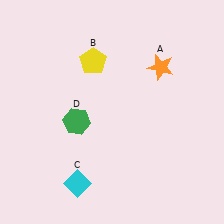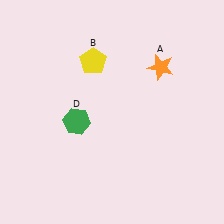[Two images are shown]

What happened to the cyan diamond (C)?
The cyan diamond (C) was removed in Image 2. It was in the bottom-left area of Image 1.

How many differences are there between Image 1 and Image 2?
There is 1 difference between the two images.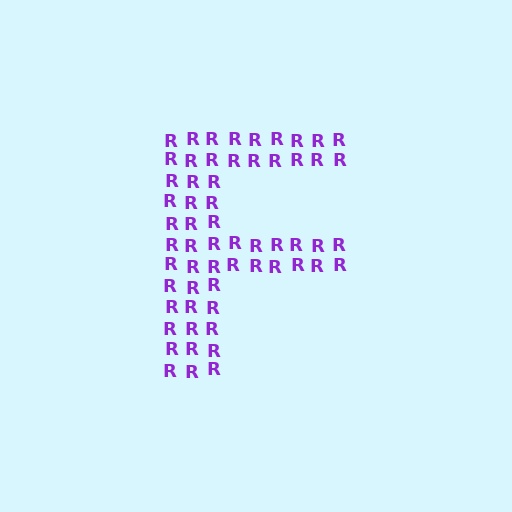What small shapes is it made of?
It is made of small letter R's.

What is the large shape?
The large shape is the letter F.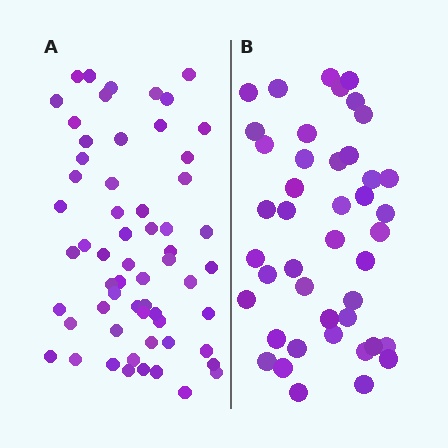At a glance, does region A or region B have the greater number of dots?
Region A (the left region) has more dots.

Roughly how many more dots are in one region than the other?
Region A has approximately 15 more dots than region B.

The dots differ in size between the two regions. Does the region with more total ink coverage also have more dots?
No. Region B has more total ink coverage because its dots are larger, but region A actually contains more individual dots. Total area can be misleading — the number of items is what matters here.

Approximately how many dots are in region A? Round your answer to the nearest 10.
About 60 dots.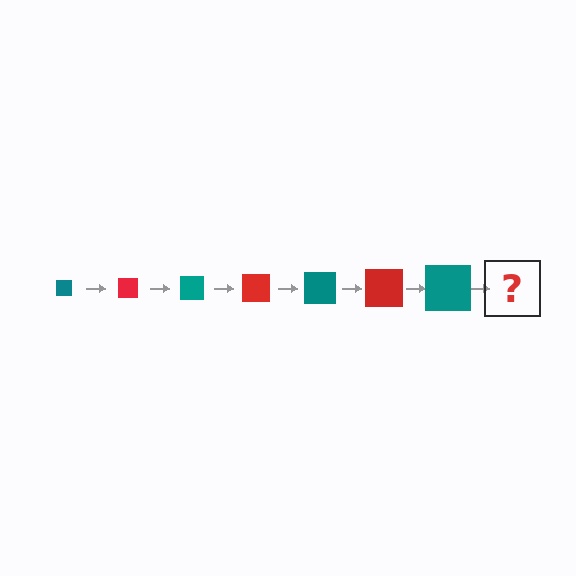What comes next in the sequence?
The next element should be a red square, larger than the previous one.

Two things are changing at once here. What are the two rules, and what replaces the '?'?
The two rules are that the square grows larger each step and the color cycles through teal and red. The '?' should be a red square, larger than the previous one.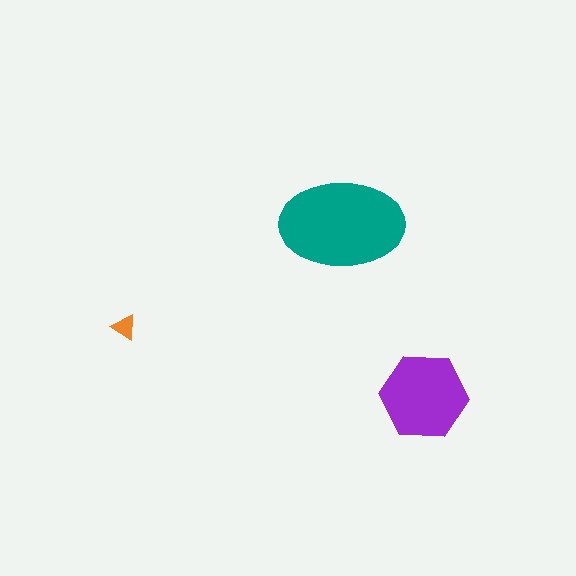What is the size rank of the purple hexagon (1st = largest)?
2nd.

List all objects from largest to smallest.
The teal ellipse, the purple hexagon, the orange triangle.